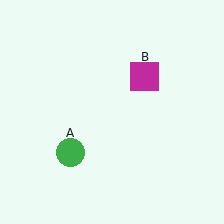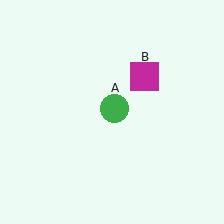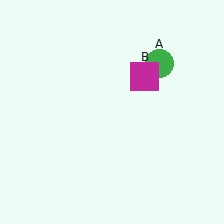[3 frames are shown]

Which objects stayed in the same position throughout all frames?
Magenta square (object B) remained stationary.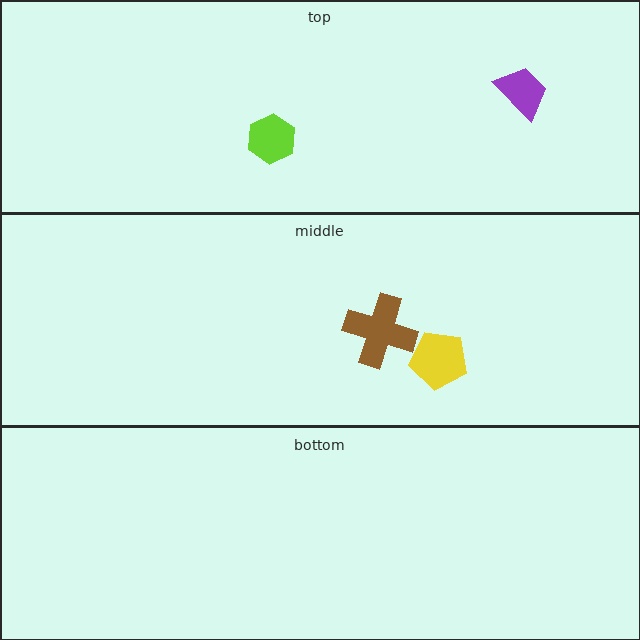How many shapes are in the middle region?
2.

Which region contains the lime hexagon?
The top region.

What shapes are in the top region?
The lime hexagon, the purple trapezoid.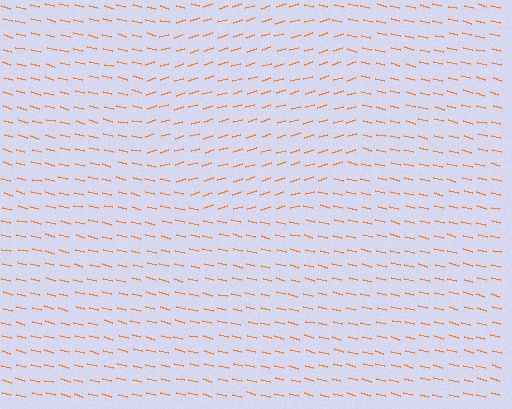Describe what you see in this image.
The image is filled with small orange line segments. A circle region in the image has lines oriented differently from the surrounding lines, creating a visible texture boundary.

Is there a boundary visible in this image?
Yes, there is a texture boundary formed by a change in line orientation.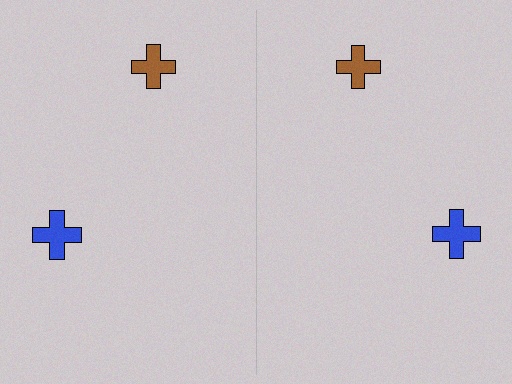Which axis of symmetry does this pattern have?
The pattern has a vertical axis of symmetry running through the center of the image.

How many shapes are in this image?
There are 4 shapes in this image.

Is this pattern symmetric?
Yes, this pattern has bilateral (reflection) symmetry.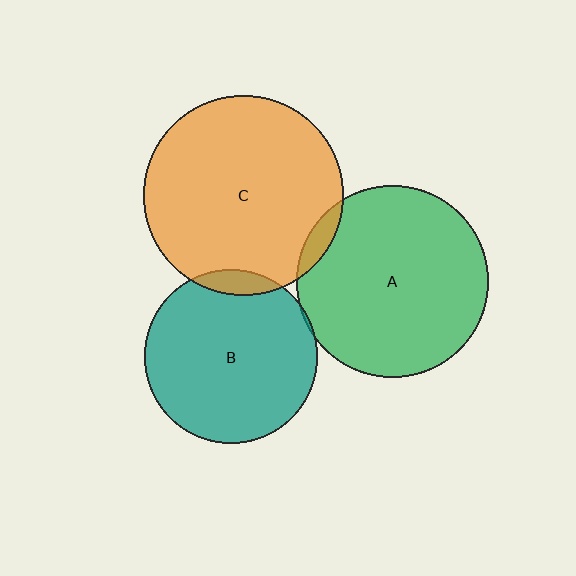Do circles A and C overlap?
Yes.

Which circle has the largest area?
Circle C (orange).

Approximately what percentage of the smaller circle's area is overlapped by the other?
Approximately 5%.